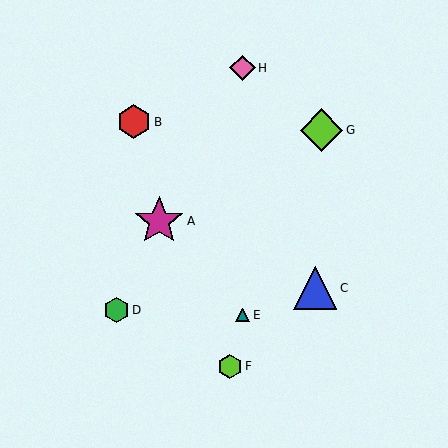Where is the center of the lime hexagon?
The center of the lime hexagon is at (230, 366).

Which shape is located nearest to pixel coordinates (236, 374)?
The lime hexagon (labeled F) at (230, 366) is nearest to that location.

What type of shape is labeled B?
Shape B is a red hexagon.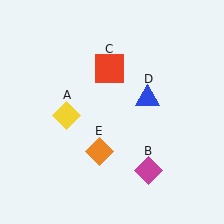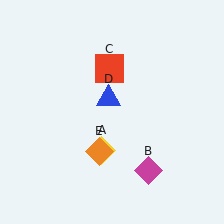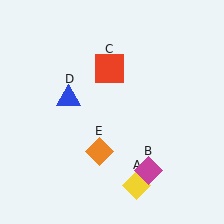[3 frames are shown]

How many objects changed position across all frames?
2 objects changed position: yellow diamond (object A), blue triangle (object D).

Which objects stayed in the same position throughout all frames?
Magenta diamond (object B) and red square (object C) and orange diamond (object E) remained stationary.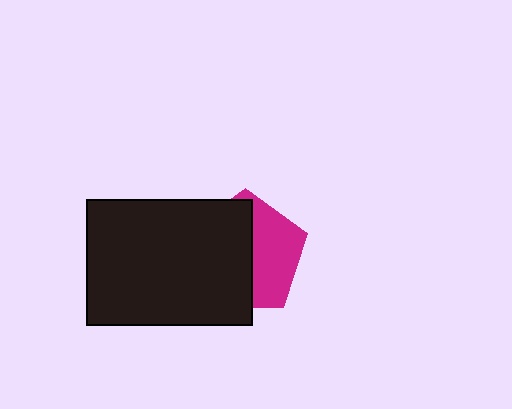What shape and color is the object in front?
The object in front is a black rectangle.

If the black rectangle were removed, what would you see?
You would see the complete magenta pentagon.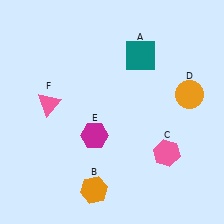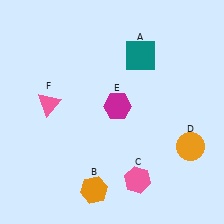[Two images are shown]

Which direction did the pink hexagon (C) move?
The pink hexagon (C) moved left.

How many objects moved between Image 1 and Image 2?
3 objects moved between the two images.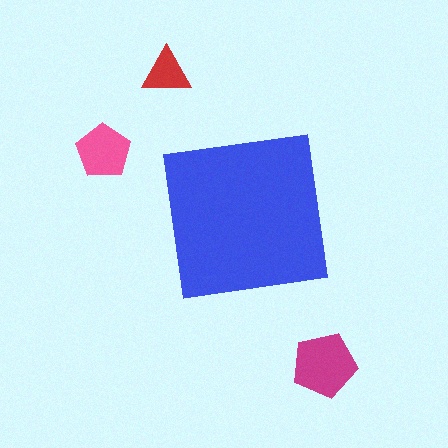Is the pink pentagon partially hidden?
No, the pink pentagon is fully visible.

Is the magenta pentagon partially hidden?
No, the magenta pentagon is fully visible.